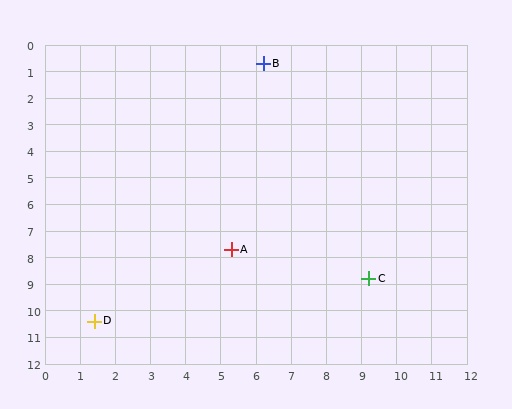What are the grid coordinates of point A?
Point A is at approximately (5.3, 7.7).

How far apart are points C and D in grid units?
Points C and D are about 8.0 grid units apart.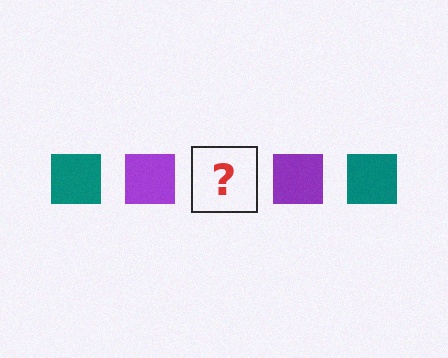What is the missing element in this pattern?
The missing element is a teal square.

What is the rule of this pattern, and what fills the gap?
The rule is that the pattern cycles through teal, purple squares. The gap should be filled with a teal square.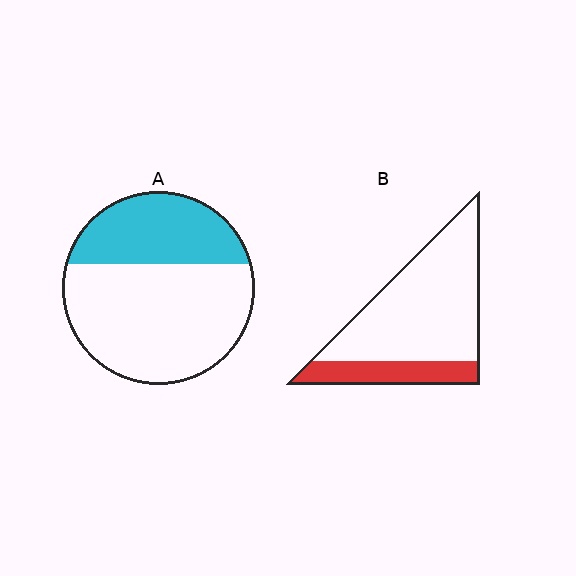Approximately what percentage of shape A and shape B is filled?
A is approximately 35% and B is approximately 25%.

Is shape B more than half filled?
No.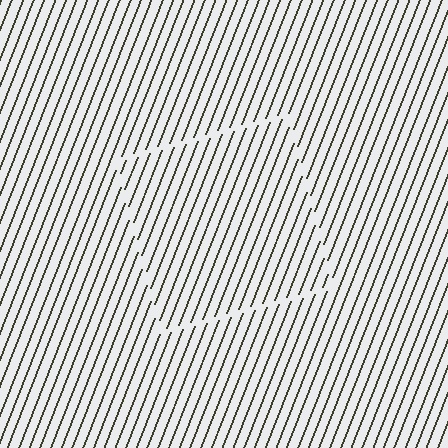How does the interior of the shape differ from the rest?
The interior of the shape contains the same grating, shifted by half a period — the contour is defined by the phase discontinuity where line-ends from the inner and outer gratings abut.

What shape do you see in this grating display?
An illusory square. The interior of the shape contains the same grating, shifted by half a period — the contour is defined by the phase discontinuity where line-ends from the inner and outer gratings abut.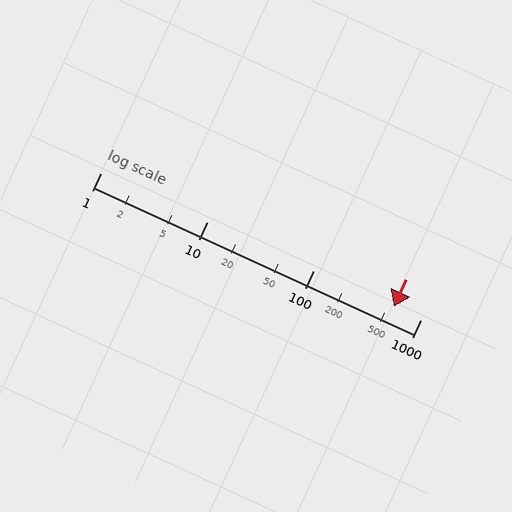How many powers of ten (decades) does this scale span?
The scale spans 3 decades, from 1 to 1000.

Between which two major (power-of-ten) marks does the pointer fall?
The pointer is between 100 and 1000.